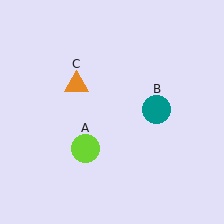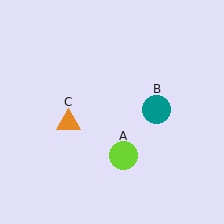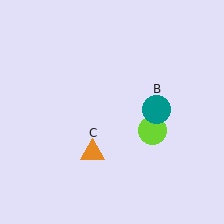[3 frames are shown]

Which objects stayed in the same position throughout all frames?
Teal circle (object B) remained stationary.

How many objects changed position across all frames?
2 objects changed position: lime circle (object A), orange triangle (object C).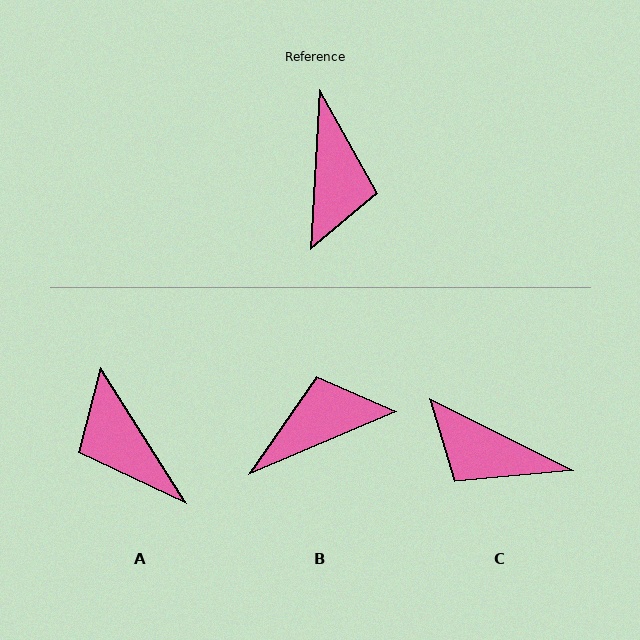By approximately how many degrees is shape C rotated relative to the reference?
Approximately 113 degrees clockwise.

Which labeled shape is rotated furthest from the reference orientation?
A, about 145 degrees away.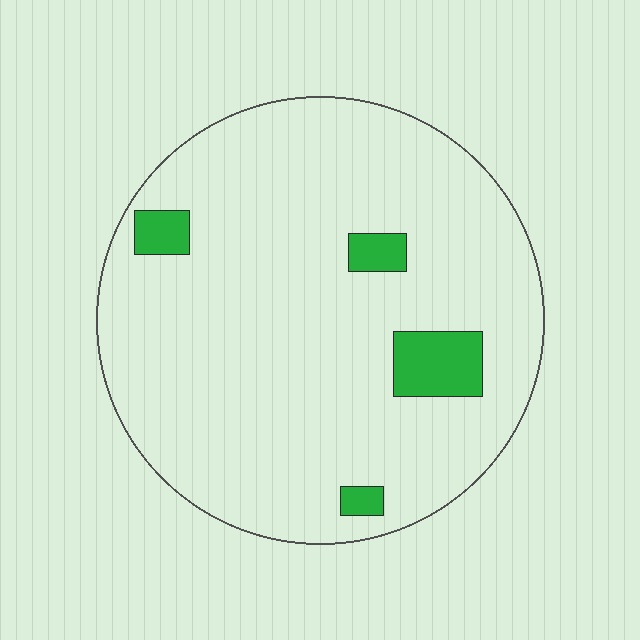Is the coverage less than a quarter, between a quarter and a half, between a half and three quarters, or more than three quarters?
Less than a quarter.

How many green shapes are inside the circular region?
4.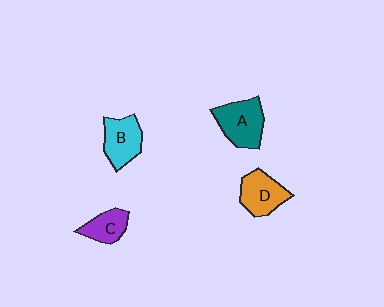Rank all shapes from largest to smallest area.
From largest to smallest: A (teal), B (cyan), D (orange), C (purple).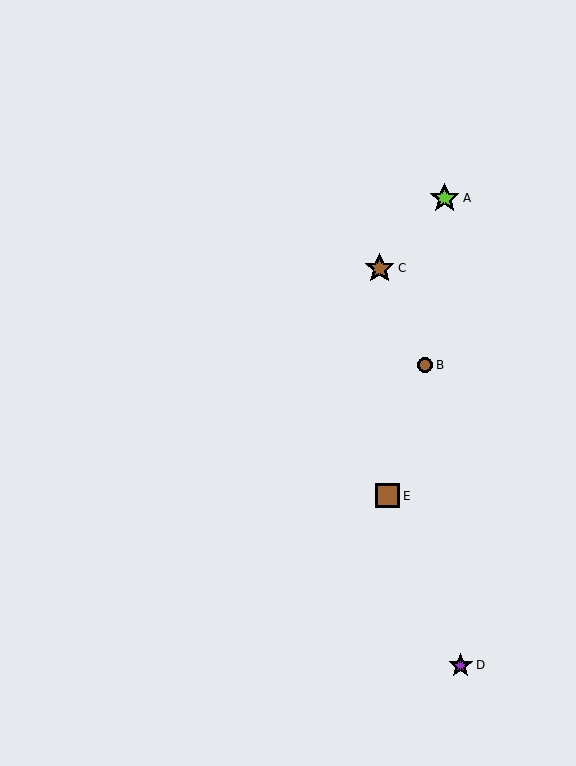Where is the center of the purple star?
The center of the purple star is at (461, 666).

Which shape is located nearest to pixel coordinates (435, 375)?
The brown circle (labeled B) at (425, 365) is nearest to that location.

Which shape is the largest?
The brown star (labeled C) is the largest.